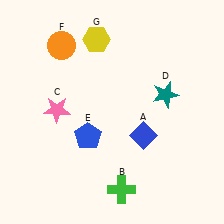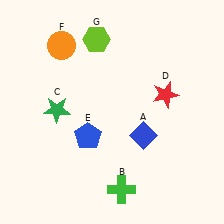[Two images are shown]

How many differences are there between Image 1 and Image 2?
There are 3 differences between the two images.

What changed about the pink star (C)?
In Image 1, C is pink. In Image 2, it changed to green.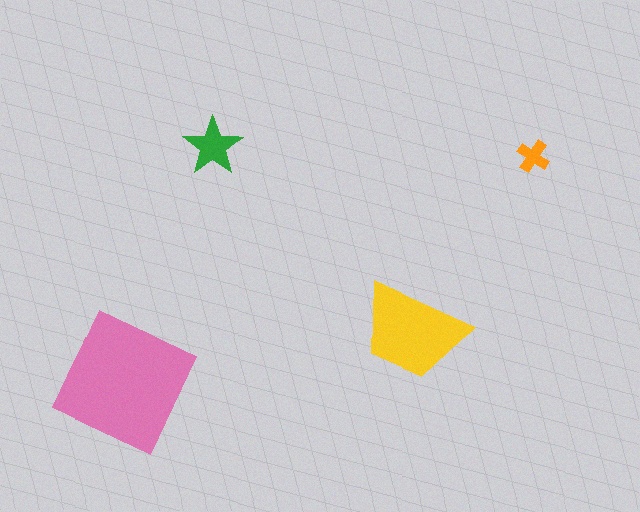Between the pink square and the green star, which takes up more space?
The pink square.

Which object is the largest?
The pink square.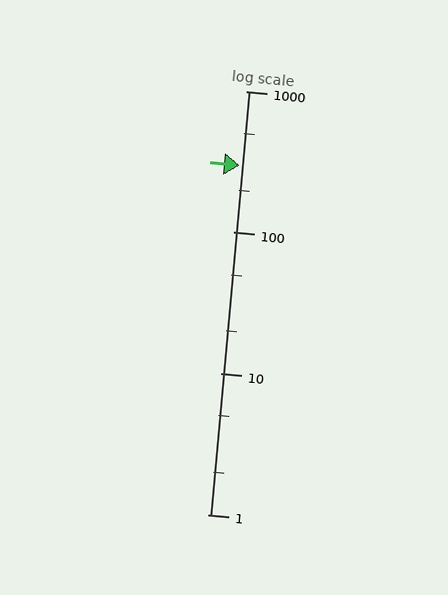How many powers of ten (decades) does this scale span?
The scale spans 3 decades, from 1 to 1000.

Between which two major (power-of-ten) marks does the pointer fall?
The pointer is between 100 and 1000.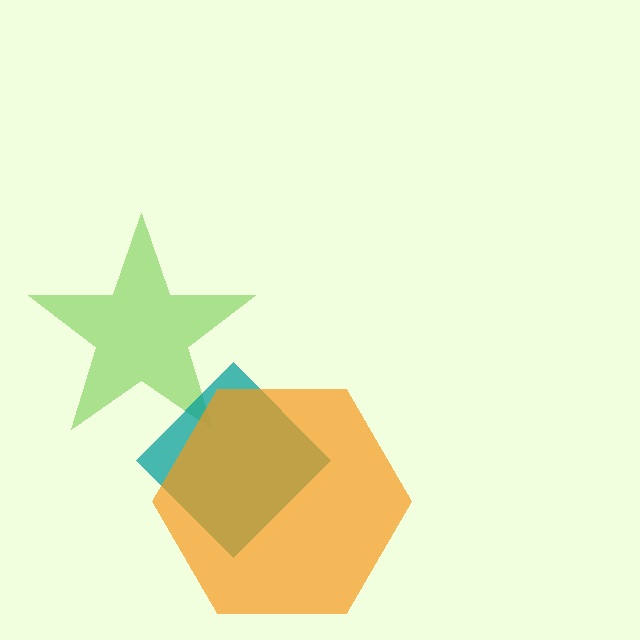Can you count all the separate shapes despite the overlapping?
Yes, there are 3 separate shapes.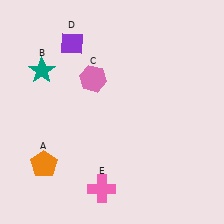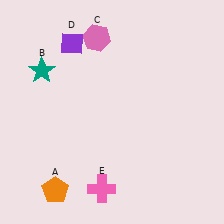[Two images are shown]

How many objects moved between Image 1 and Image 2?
2 objects moved between the two images.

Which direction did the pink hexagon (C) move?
The pink hexagon (C) moved up.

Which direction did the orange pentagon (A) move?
The orange pentagon (A) moved down.